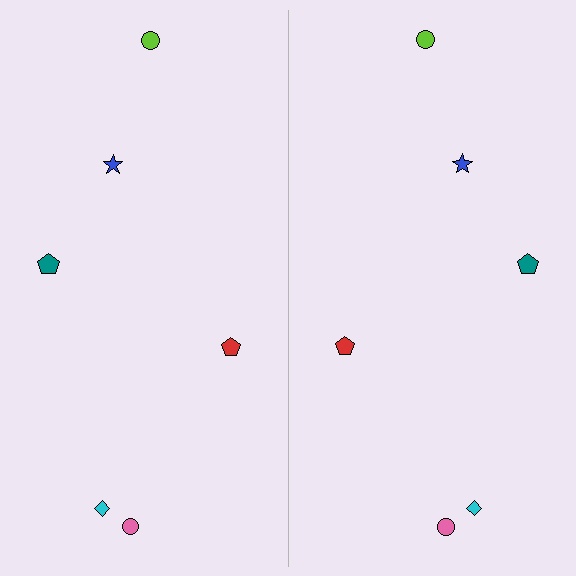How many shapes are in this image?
There are 12 shapes in this image.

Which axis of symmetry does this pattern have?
The pattern has a vertical axis of symmetry running through the center of the image.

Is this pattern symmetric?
Yes, this pattern has bilateral (reflection) symmetry.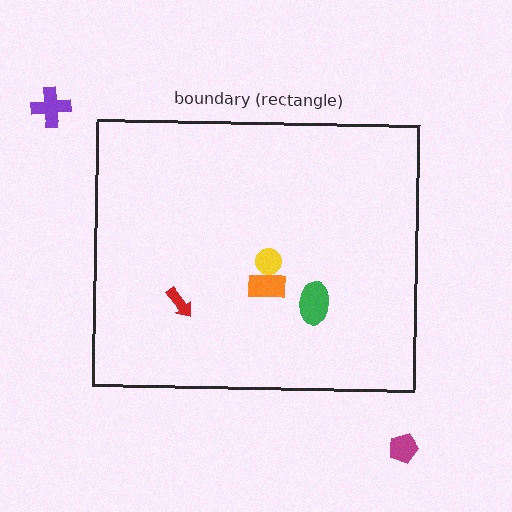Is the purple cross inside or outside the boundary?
Outside.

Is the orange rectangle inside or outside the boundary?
Inside.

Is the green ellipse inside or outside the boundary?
Inside.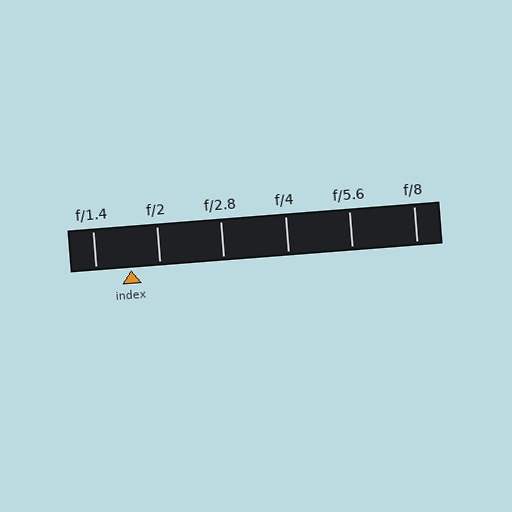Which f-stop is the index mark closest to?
The index mark is closest to f/2.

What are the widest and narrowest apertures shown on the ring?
The widest aperture shown is f/1.4 and the narrowest is f/8.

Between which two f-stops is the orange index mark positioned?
The index mark is between f/1.4 and f/2.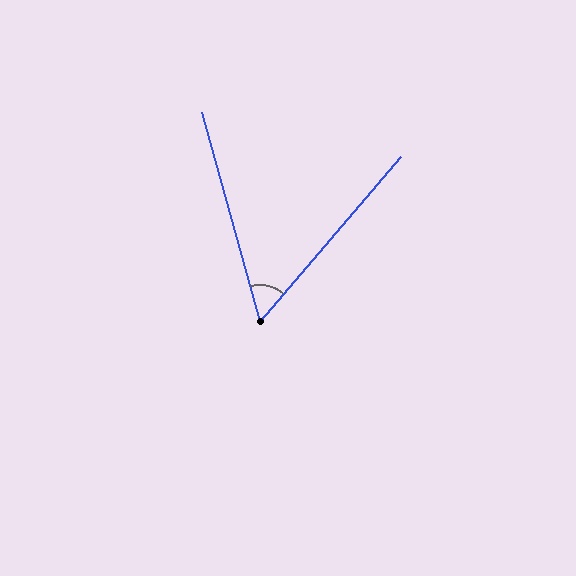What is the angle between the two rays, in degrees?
Approximately 56 degrees.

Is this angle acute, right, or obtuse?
It is acute.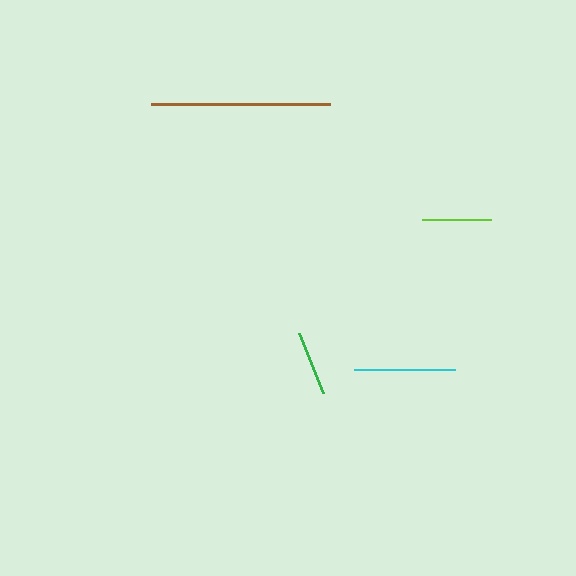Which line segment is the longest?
The brown line is the longest at approximately 179 pixels.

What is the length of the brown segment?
The brown segment is approximately 179 pixels long.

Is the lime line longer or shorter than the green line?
The lime line is longer than the green line.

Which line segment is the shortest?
The green line is the shortest at approximately 65 pixels.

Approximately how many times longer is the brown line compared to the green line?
The brown line is approximately 2.8 times the length of the green line.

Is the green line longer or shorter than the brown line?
The brown line is longer than the green line.